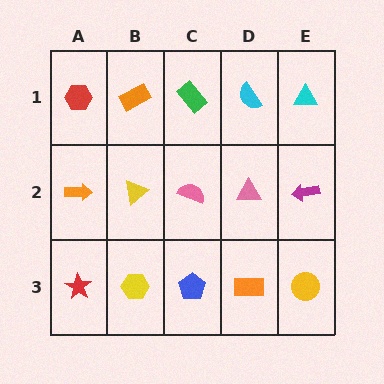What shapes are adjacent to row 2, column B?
An orange rectangle (row 1, column B), a yellow hexagon (row 3, column B), an orange arrow (row 2, column A), a pink semicircle (row 2, column C).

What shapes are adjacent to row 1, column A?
An orange arrow (row 2, column A), an orange rectangle (row 1, column B).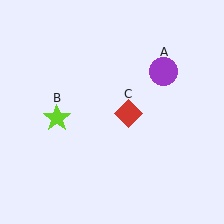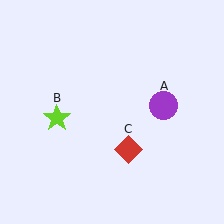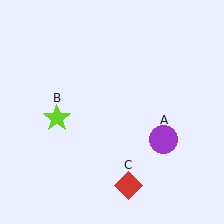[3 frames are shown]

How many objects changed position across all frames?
2 objects changed position: purple circle (object A), red diamond (object C).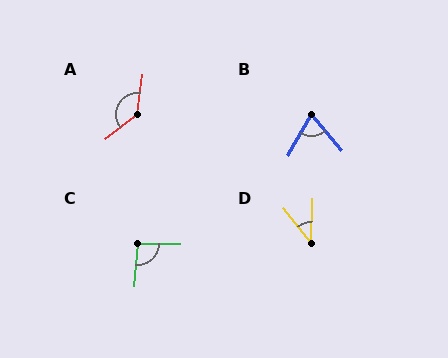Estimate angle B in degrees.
Approximately 70 degrees.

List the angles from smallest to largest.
D (40°), B (70°), C (96°), A (136°).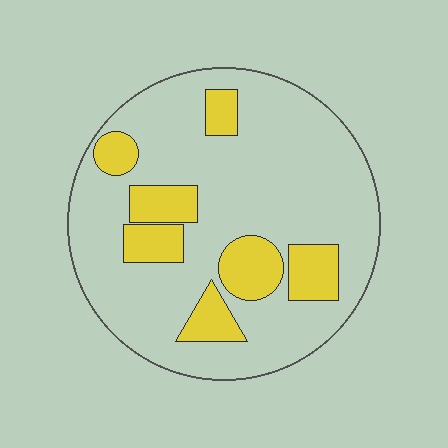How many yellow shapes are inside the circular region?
7.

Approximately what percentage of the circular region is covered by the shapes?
Approximately 20%.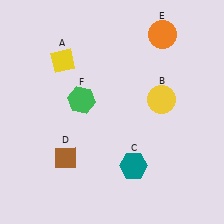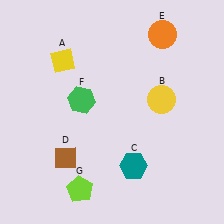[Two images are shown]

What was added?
A lime pentagon (G) was added in Image 2.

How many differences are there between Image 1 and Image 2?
There is 1 difference between the two images.